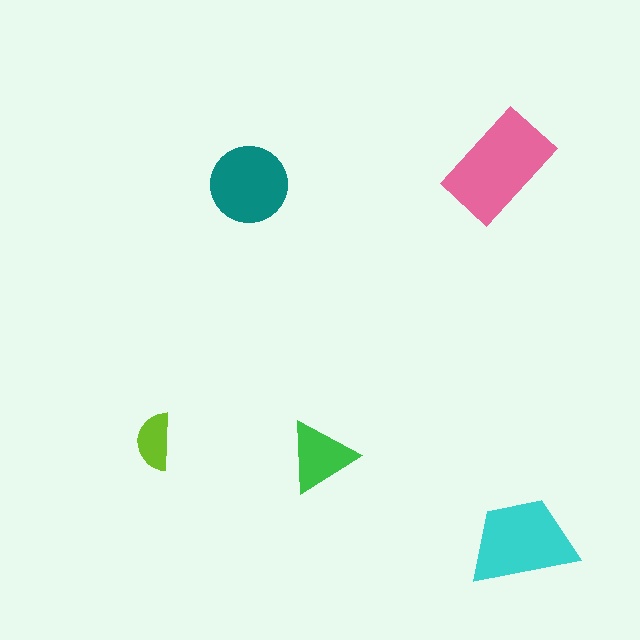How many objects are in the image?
There are 5 objects in the image.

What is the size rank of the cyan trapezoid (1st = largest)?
2nd.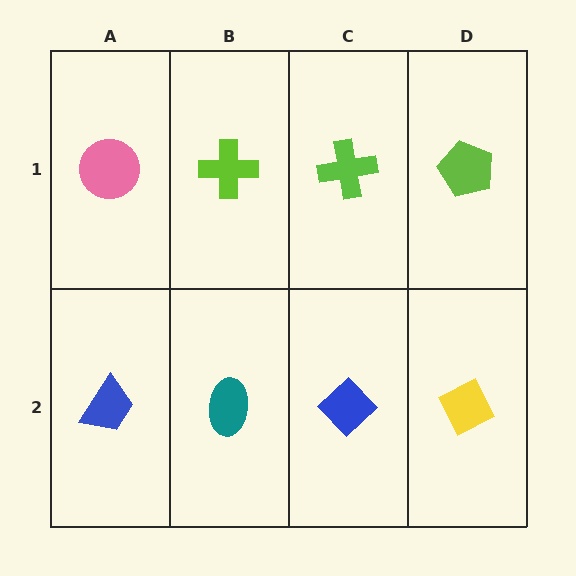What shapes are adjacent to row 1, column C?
A blue diamond (row 2, column C), a lime cross (row 1, column B), a lime pentagon (row 1, column D).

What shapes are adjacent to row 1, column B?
A teal ellipse (row 2, column B), a pink circle (row 1, column A), a lime cross (row 1, column C).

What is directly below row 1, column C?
A blue diamond.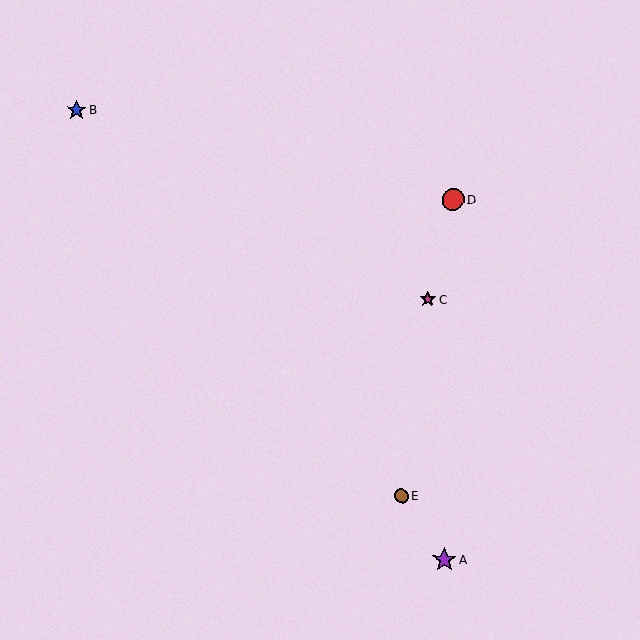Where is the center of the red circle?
The center of the red circle is at (453, 199).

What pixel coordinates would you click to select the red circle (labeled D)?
Click at (453, 199) to select the red circle D.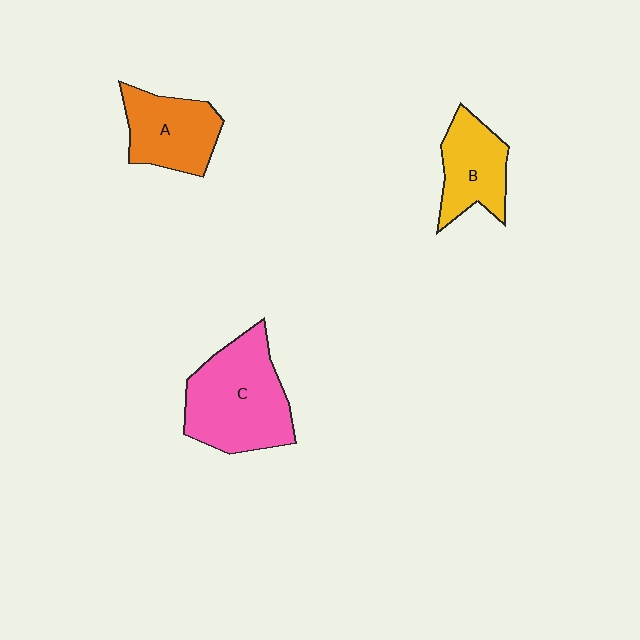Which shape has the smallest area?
Shape B (yellow).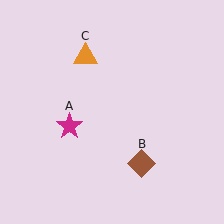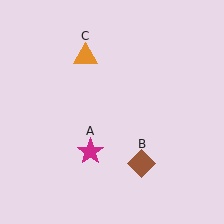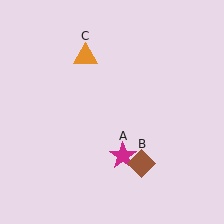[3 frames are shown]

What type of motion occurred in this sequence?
The magenta star (object A) rotated counterclockwise around the center of the scene.